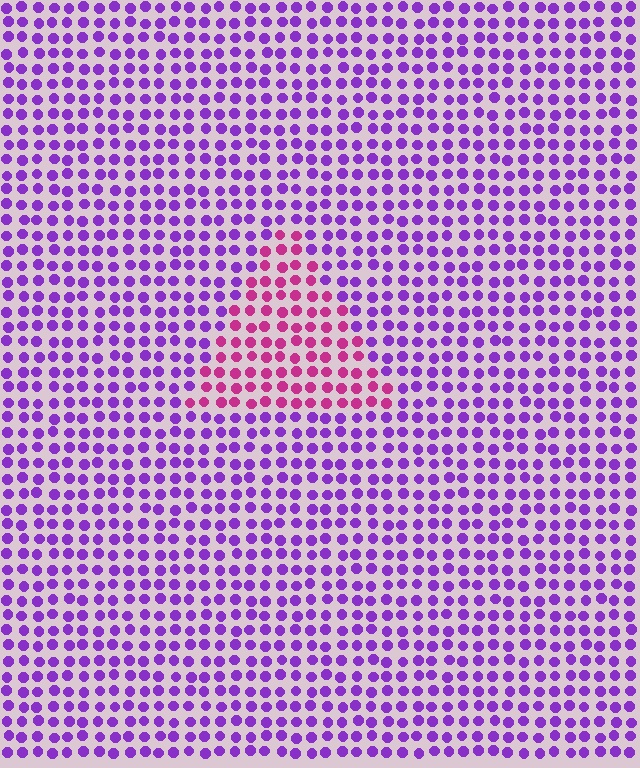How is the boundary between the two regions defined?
The boundary is defined purely by a slight shift in hue (about 47 degrees). Spacing, size, and orientation are identical on both sides.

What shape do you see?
I see a triangle.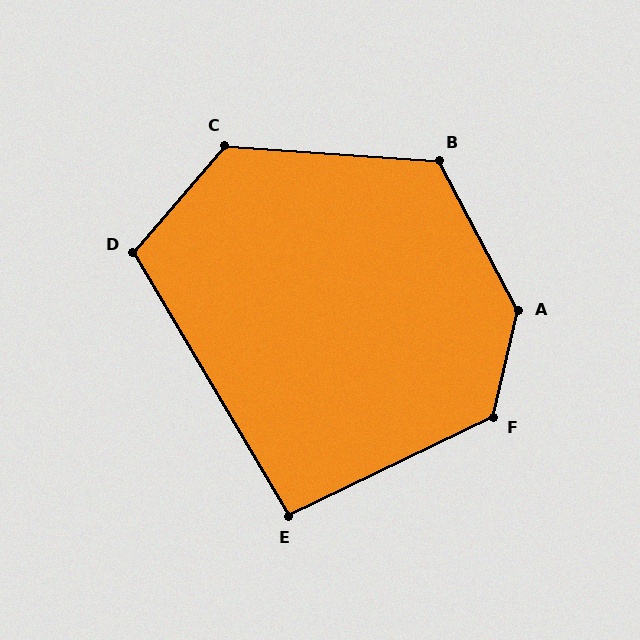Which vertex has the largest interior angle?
A, at approximately 139 degrees.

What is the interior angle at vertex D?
Approximately 109 degrees (obtuse).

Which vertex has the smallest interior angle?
E, at approximately 95 degrees.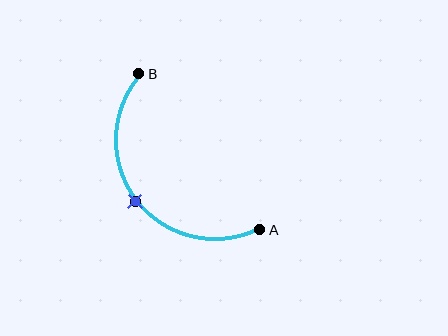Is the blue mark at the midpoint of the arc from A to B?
Yes. The blue mark lies on the arc at equal arc-length from both A and B — it is the arc midpoint.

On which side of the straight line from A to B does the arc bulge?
The arc bulges below and to the left of the straight line connecting A and B.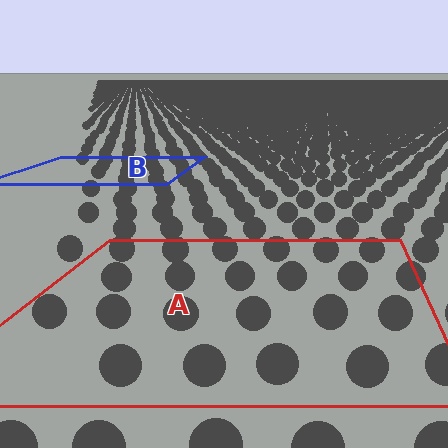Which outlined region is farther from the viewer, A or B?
Region B is farther from the viewer — the texture elements inside it appear smaller and more densely packed.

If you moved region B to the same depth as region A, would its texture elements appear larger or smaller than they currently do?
They would appear larger. At a closer depth, the same texture elements are projected at a bigger on-screen size.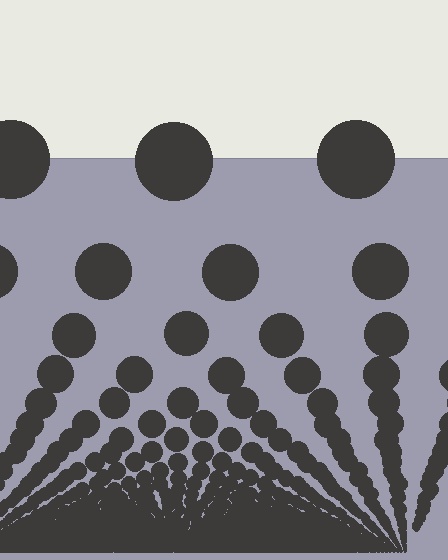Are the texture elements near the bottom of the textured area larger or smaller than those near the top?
Smaller. The gradient is inverted — elements near the bottom are smaller and denser.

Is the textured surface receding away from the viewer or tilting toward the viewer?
The surface appears to tilt toward the viewer. Texture elements get larger and sparser toward the top.